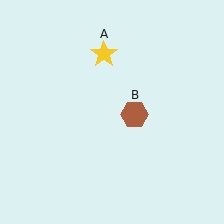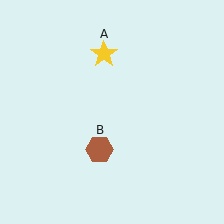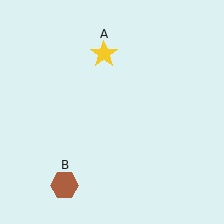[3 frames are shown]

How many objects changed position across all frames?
1 object changed position: brown hexagon (object B).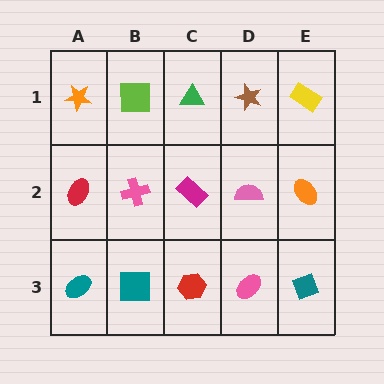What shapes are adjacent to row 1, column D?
A pink semicircle (row 2, column D), a green triangle (row 1, column C), a yellow rectangle (row 1, column E).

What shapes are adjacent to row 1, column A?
A red ellipse (row 2, column A), a lime square (row 1, column B).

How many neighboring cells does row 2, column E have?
3.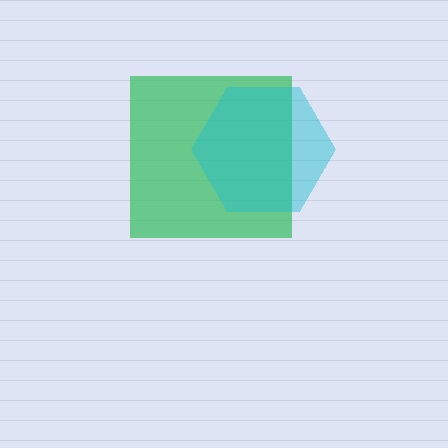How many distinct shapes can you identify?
There are 2 distinct shapes: a green square, a cyan hexagon.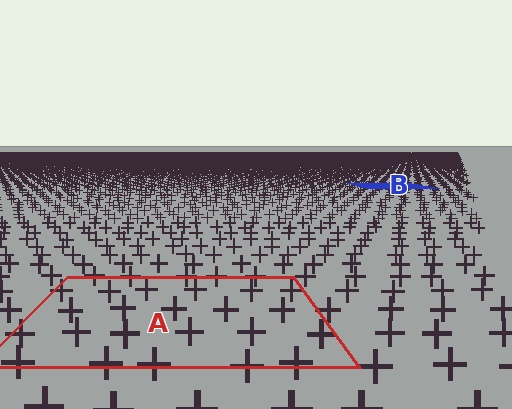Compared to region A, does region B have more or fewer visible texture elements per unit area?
Region B has more texture elements per unit area — they are packed more densely because it is farther away.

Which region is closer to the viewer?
Region A is closer. The texture elements there are larger and more spread out.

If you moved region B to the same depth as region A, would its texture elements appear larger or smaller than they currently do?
They would appear larger. At a closer depth, the same texture elements are projected at a bigger on-screen size.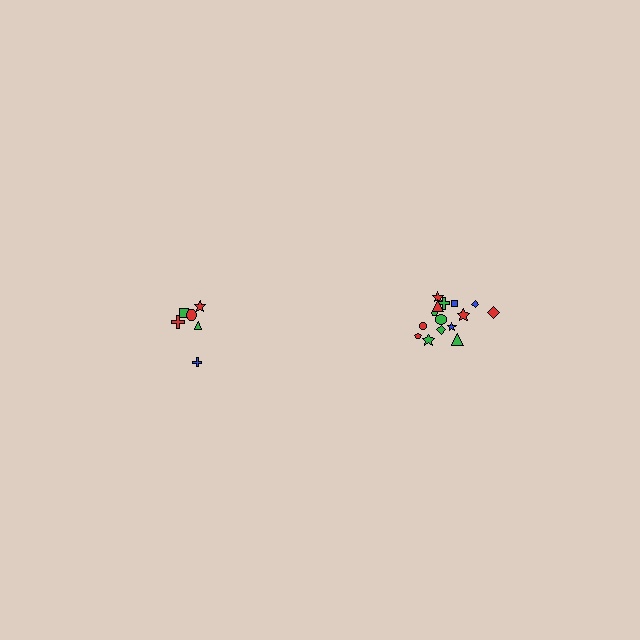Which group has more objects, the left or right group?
The right group.